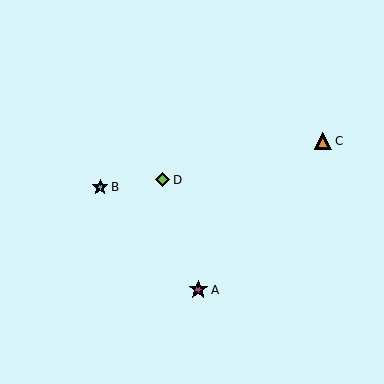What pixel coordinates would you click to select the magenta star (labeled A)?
Click at (198, 290) to select the magenta star A.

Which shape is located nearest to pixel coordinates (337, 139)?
The orange triangle (labeled C) at (323, 141) is nearest to that location.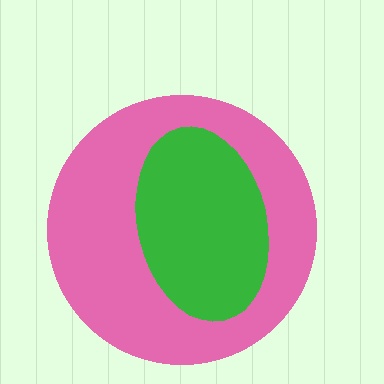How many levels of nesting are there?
2.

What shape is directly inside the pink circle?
The green ellipse.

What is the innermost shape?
The green ellipse.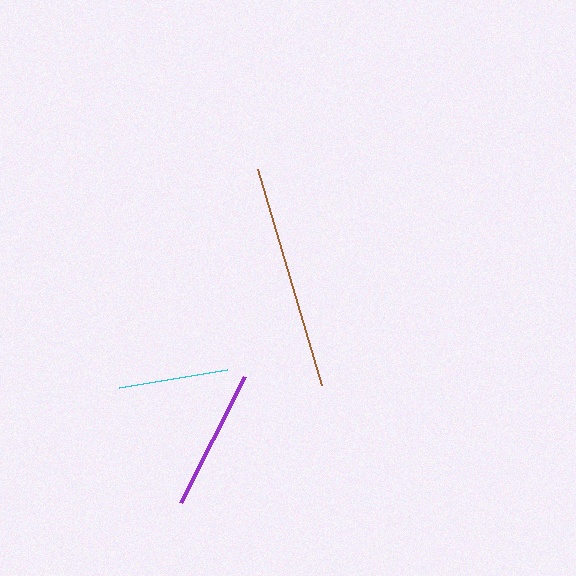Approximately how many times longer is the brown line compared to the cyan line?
The brown line is approximately 2.1 times the length of the cyan line.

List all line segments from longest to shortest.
From longest to shortest: brown, purple, cyan.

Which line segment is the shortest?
The cyan line is the shortest at approximately 109 pixels.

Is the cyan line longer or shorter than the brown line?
The brown line is longer than the cyan line.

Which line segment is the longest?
The brown line is the longest at approximately 225 pixels.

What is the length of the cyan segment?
The cyan segment is approximately 109 pixels long.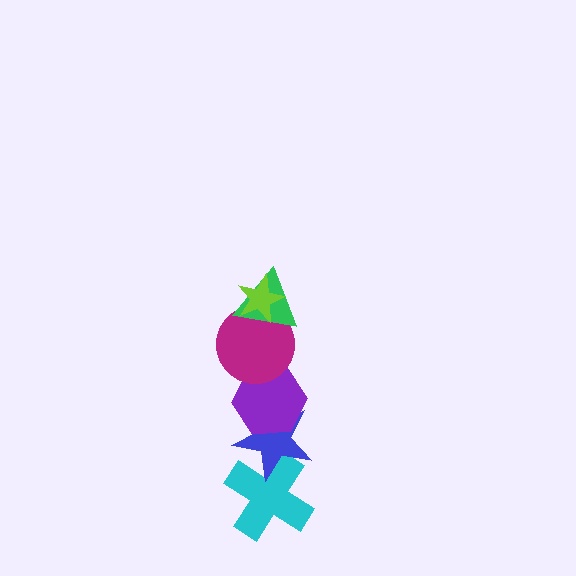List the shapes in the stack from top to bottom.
From top to bottom: the lime star, the green triangle, the magenta circle, the purple hexagon, the blue star, the cyan cross.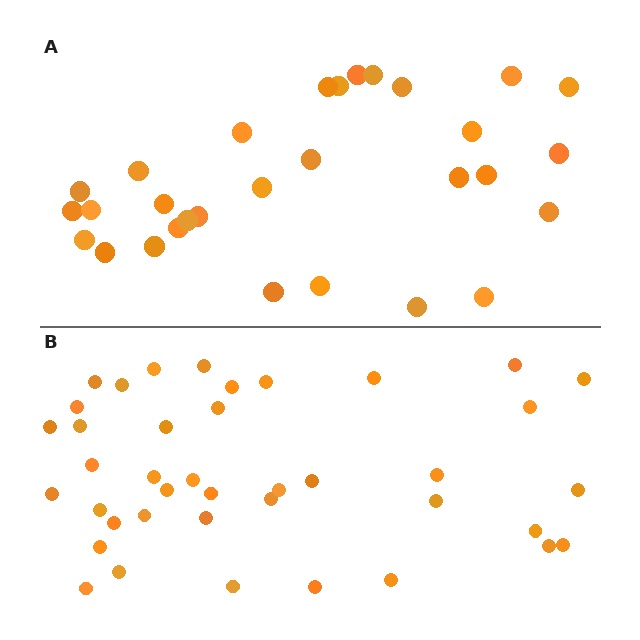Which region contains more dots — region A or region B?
Region B (the bottom region) has more dots.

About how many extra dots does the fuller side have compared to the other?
Region B has roughly 10 or so more dots than region A.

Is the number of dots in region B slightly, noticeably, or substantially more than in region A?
Region B has noticeably more, but not dramatically so. The ratio is roughly 1.3 to 1.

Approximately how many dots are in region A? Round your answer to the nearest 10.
About 30 dots.